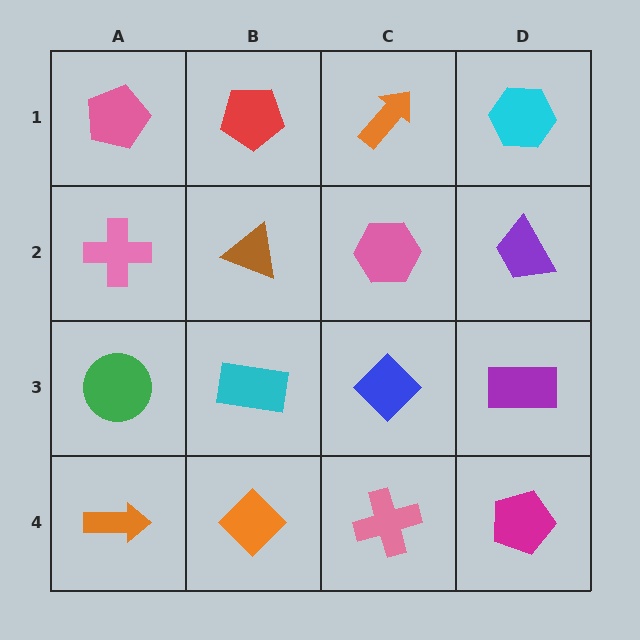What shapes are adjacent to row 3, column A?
A pink cross (row 2, column A), an orange arrow (row 4, column A), a cyan rectangle (row 3, column B).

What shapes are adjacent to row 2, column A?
A pink pentagon (row 1, column A), a green circle (row 3, column A), a brown triangle (row 2, column B).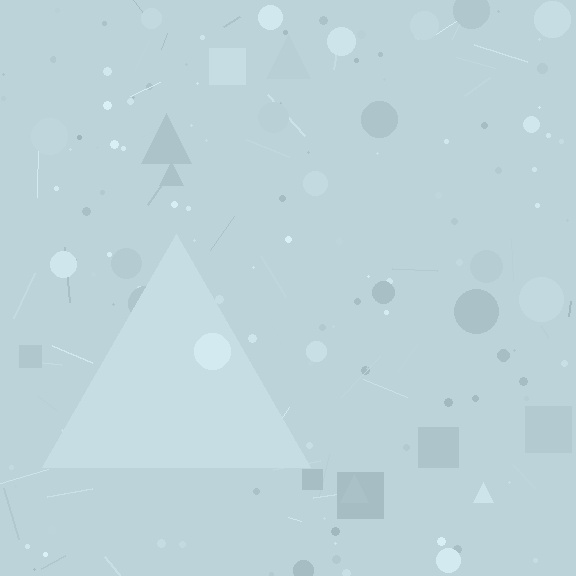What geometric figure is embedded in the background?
A triangle is embedded in the background.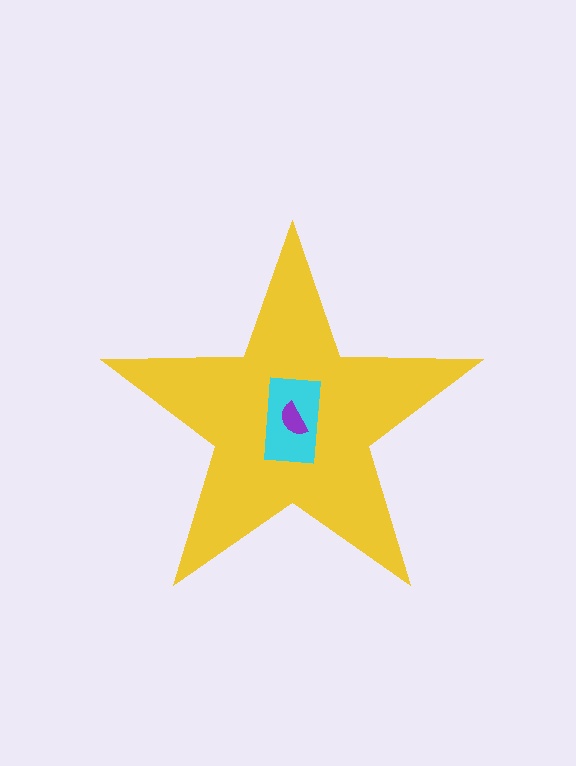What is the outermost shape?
The yellow star.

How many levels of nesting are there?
3.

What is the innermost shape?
The purple semicircle.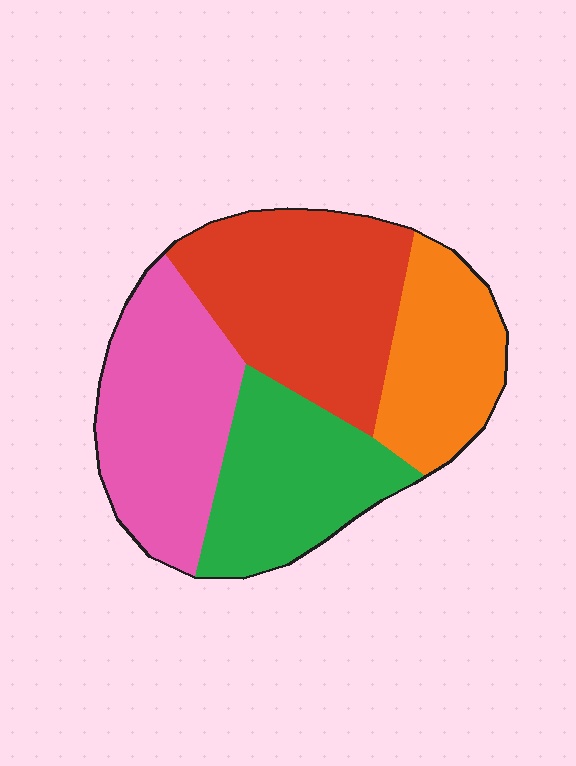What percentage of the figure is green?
Green takes up between a sixth and a third of the figure.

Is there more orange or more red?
Red.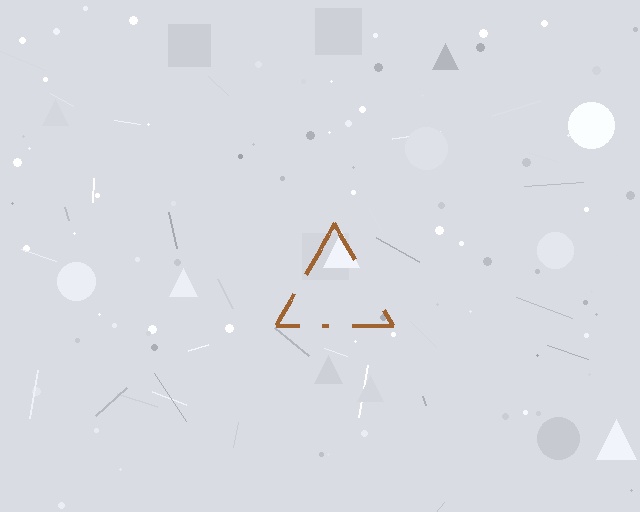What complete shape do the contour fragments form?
The contour fragments form a triangle.